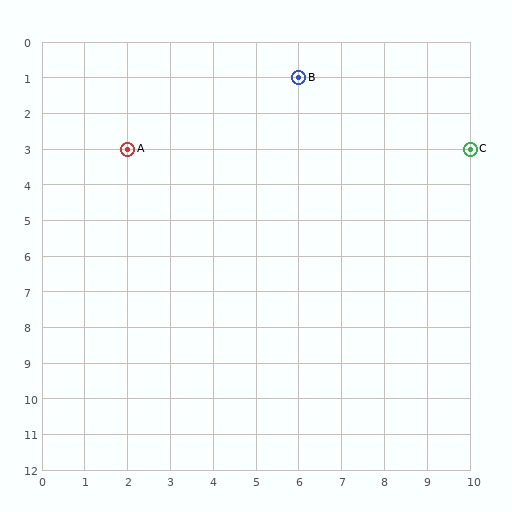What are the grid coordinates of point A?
Point A is at grid coordinates (2, 3).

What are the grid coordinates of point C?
Point C is at grid coordinates (10, 3).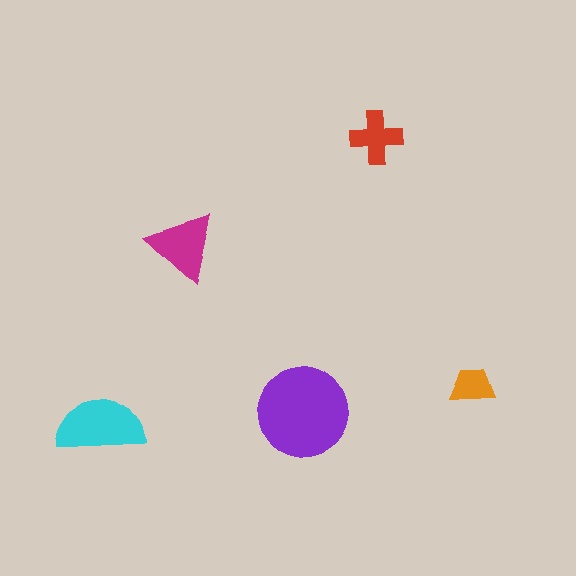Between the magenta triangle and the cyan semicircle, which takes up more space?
The cyan semicircle.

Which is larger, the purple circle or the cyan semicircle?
The purple circle.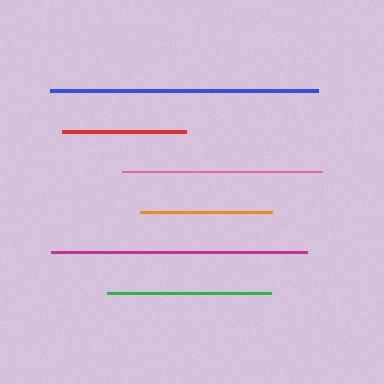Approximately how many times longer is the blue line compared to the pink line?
The blue line is approximately 1.3 times the length of the pink line.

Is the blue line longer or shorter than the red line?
The blue line is longer than the red line.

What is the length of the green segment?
The green segment is approximately 164 pixels long.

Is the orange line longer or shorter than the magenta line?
The magenta line is longer than the orange line.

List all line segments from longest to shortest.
From longest to shortest: blue, magenta, pink, green, orange, red.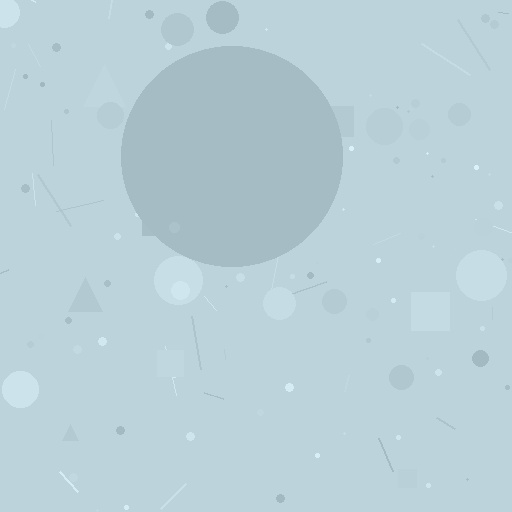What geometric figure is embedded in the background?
A circle is embedded in the background.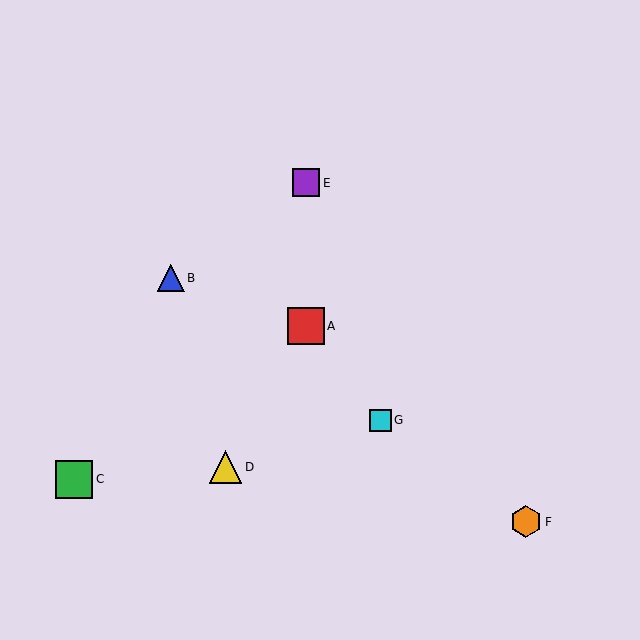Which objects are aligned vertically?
Objects A, E are aligned vertically.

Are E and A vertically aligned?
Yes, both are at x≈306.